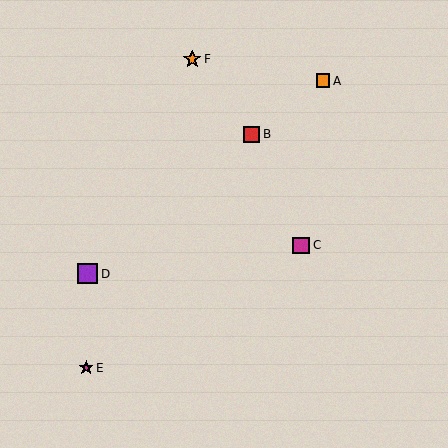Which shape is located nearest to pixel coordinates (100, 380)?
The magenta star (labeled E) at (86, 368) is nearest to that location.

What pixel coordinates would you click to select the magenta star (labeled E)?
Click at (86, 368) to select the magenta star E.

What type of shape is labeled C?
Shape C is a magenta square.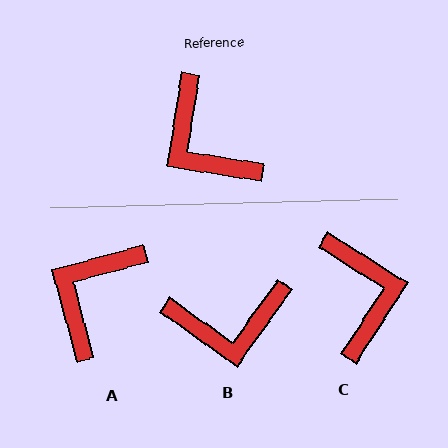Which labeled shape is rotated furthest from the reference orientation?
C, about 156 degrees away.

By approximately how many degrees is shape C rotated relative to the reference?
Approximately 156 degrees counter-clockwise.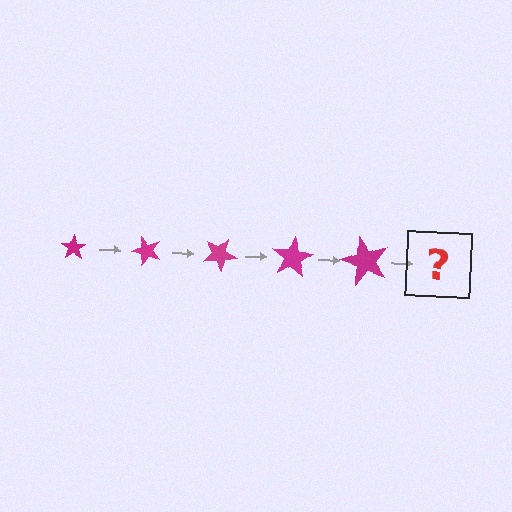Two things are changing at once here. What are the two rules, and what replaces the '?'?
The two rules are that the star grows larger each step and it rotates 50 degrees each step. The '?' should be a star, larger than the previous one and rotated 250 degrees from the start.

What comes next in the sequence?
The next element should be a star, larger than the previous one and rotated 250 degrees from the start.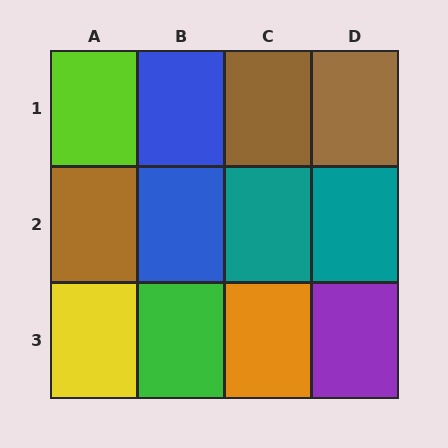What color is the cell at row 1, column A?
Lime.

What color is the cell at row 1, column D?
Brown.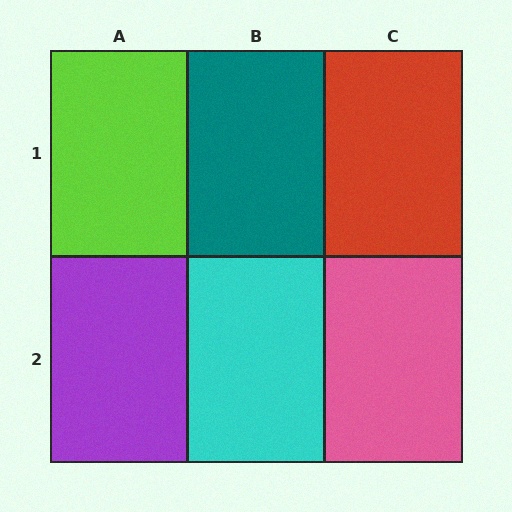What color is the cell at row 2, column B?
Cyan.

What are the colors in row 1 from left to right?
Lime, teal, red.